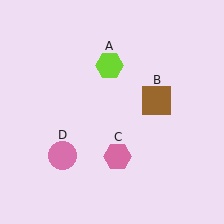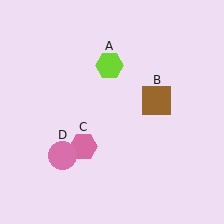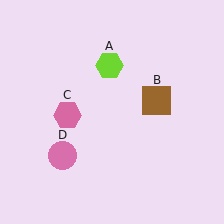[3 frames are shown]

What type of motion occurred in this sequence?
The pink hexagon (object C) rotated clockwise around the center of the scene.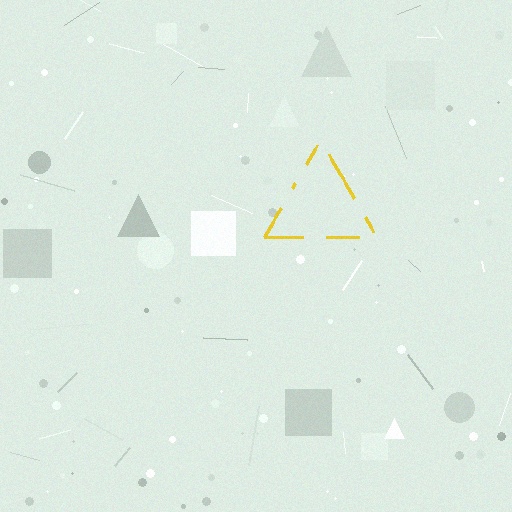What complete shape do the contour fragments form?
The contour fragments form a triangle.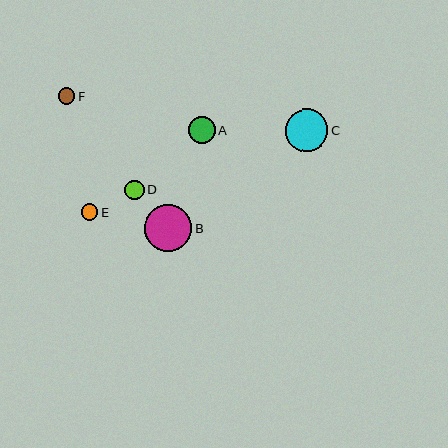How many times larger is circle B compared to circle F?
Circle B is approximately 2.8 times the size of circle F.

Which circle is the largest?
Circle B is the largest with a size of approximately 47 pixels.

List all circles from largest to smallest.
From largest to smallest: B, C, A, D, E, F.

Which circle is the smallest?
Circle F is the smallest with a size of approximately 17 pixels.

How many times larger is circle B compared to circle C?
Circle B is approximately 1.1 times the size of circle C.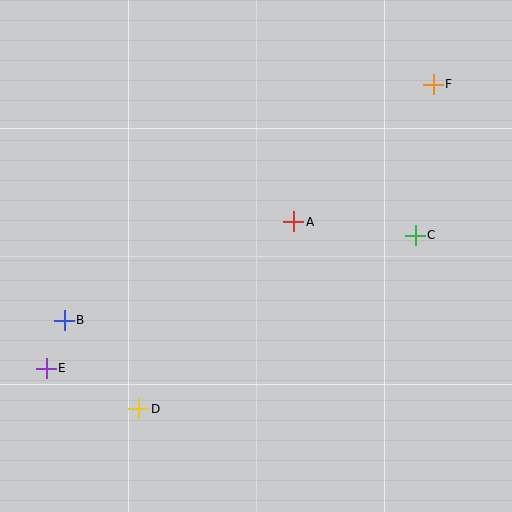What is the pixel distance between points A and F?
The distance between A and F is 196 pixels.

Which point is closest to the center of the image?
Point A at (294, 222) is closest to the center.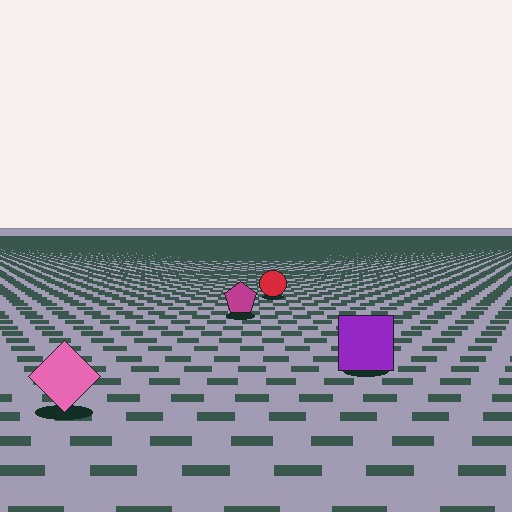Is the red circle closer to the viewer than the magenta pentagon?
No. The magenta pentagon is closer — you can tell from the texture gradient: the ground texture is coarser near it.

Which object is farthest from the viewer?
The red circle is farthest from the viewer. It appears smaller and the ground texture around it is denser.